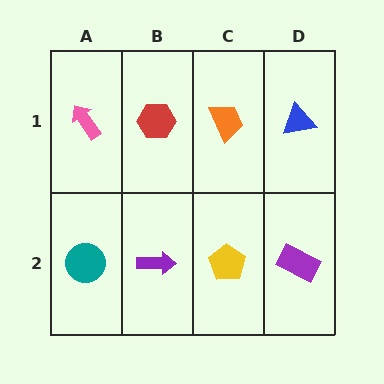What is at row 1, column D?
A blue triangle.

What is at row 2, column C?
A yellow pentagon.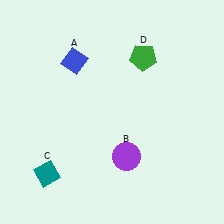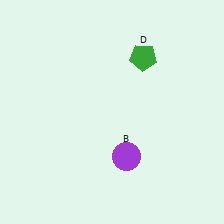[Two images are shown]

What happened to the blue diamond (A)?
The blue diamond (A) was removed in Image 2. It was in the top-left area of Image 1.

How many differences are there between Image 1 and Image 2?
There are 2 differences between the two images.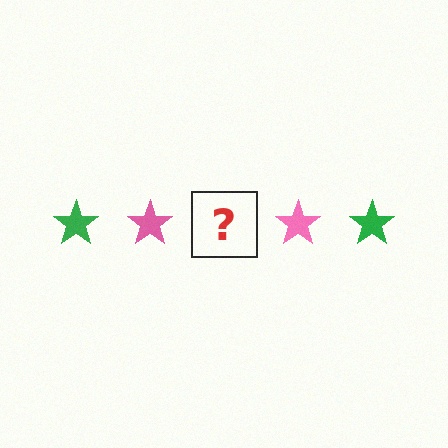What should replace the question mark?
The question mark should be replaced with a green star.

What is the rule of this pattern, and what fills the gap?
The rule is that the pattern cycles through green, pink stars. The gap should be filled with a green star.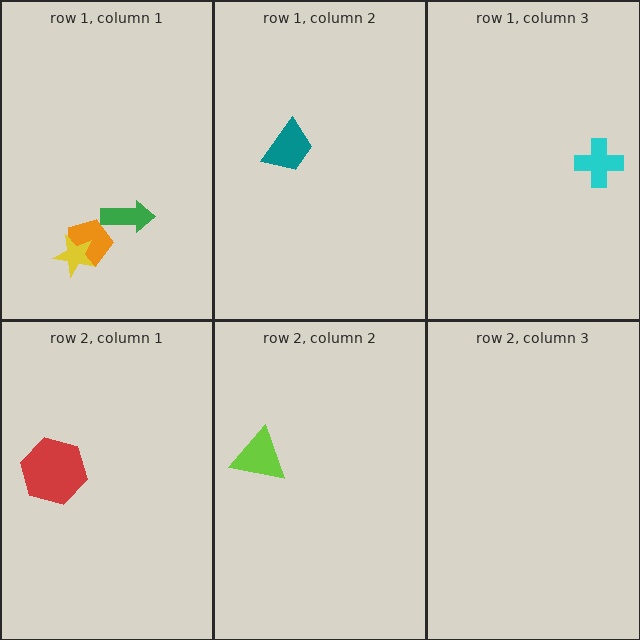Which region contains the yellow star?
The row 1, column 1 region.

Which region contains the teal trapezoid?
The row 1, column 2 region.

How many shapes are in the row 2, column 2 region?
1.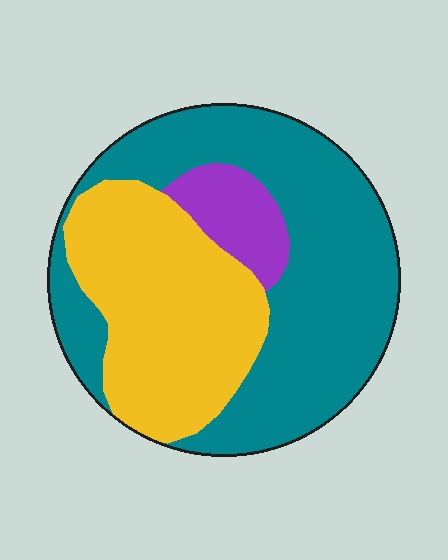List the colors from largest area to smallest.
From largest to smallest: teal, yellow, purple.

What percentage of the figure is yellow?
Yellow takes up about three eighths (3/8) of the figure.